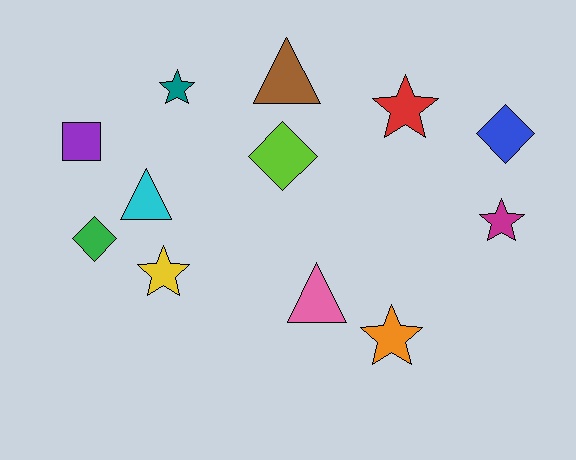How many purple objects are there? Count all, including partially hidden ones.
There is 1 purple object.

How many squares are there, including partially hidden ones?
There is 1 square.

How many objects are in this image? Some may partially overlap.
There are 12 objects.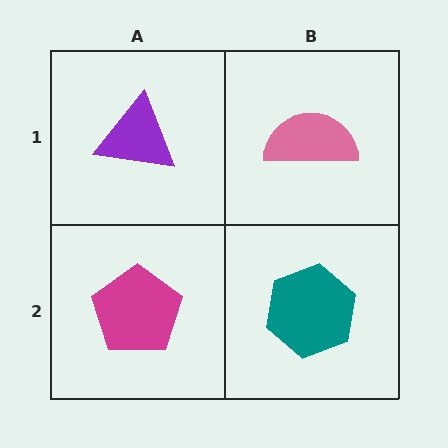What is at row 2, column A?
A magenta pentagon.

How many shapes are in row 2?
2 shapes.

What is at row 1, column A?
A purple triangle.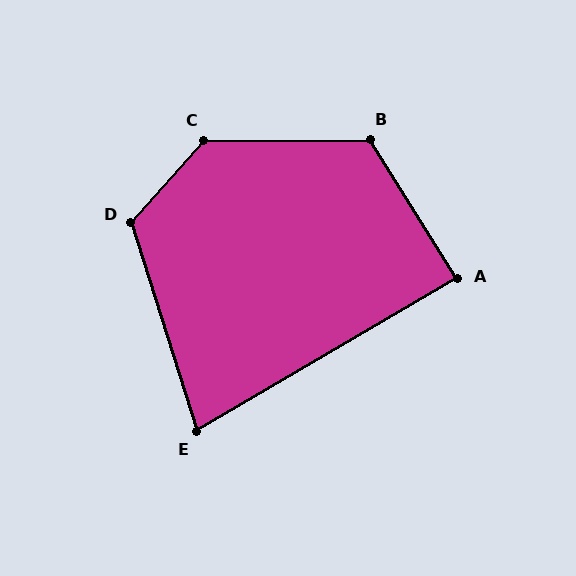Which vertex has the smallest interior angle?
E, at approximately 77 degrees.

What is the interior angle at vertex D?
Approximately 121 degrees (obtuse).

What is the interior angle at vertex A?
Approximately 88 degrees (approximately right).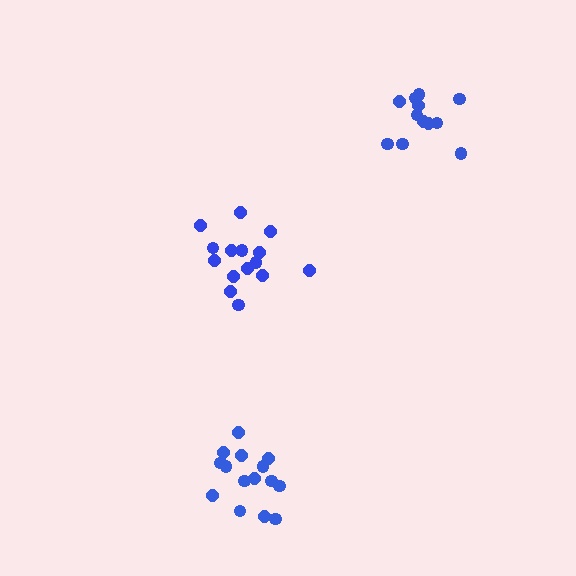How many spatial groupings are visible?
There are 3 spatial groupings.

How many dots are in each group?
Group 1: 15 dots, Group 2: 15 dots, Group 3: 12 dots (42 total).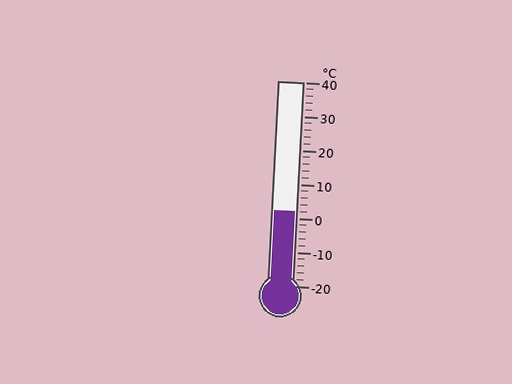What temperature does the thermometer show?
The thermometer shows approximately 2°C.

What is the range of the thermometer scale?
The thermometer scale ranges from -20°C to 40°C.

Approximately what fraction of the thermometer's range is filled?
The thermometer is filled to approximately 35% of its range.